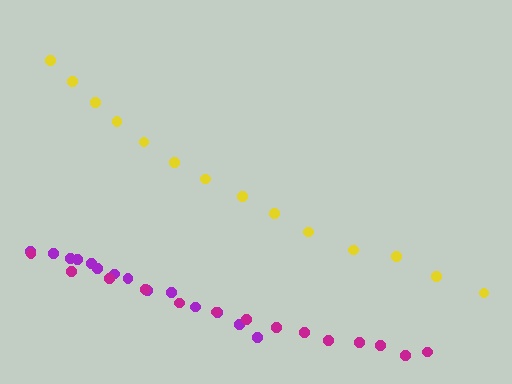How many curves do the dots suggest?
There are 3 distinct paths.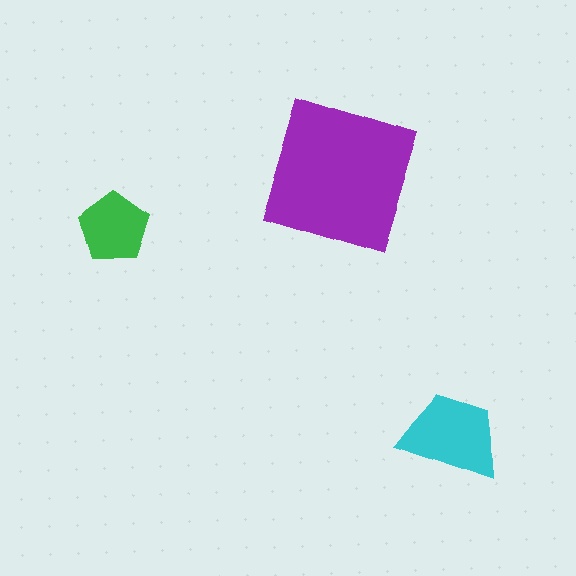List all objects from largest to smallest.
The purple square, the cyan trapezoid, the green pentagon.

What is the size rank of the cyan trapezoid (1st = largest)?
2nd.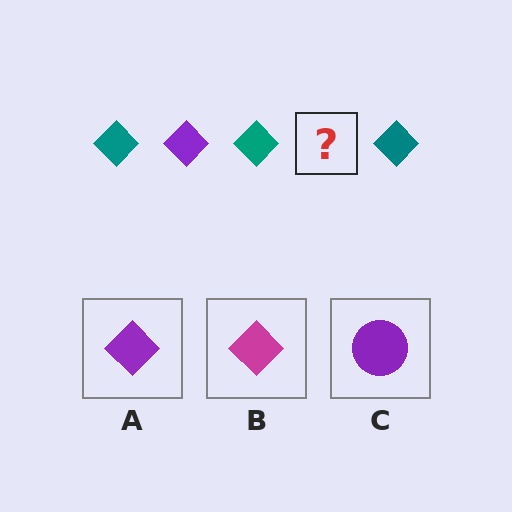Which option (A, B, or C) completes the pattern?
A.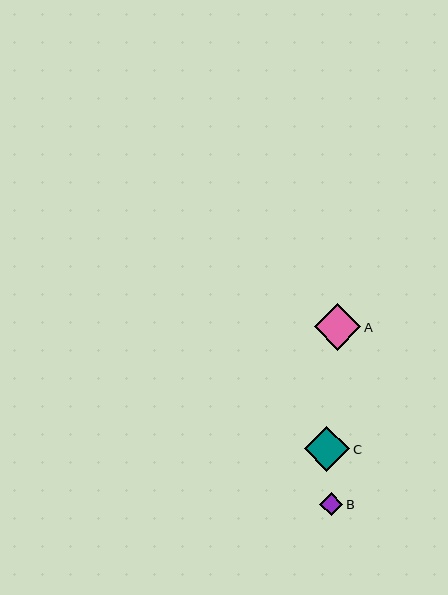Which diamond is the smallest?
Diamond B is the smallest with a size of approximately 23 pixels.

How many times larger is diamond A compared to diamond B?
Diamond A is approximately 2.0 times the size of diamond B.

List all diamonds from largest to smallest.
From largest to smallest: A, C, B.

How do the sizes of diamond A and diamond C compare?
Diamond A and diamond C are approximately the same size.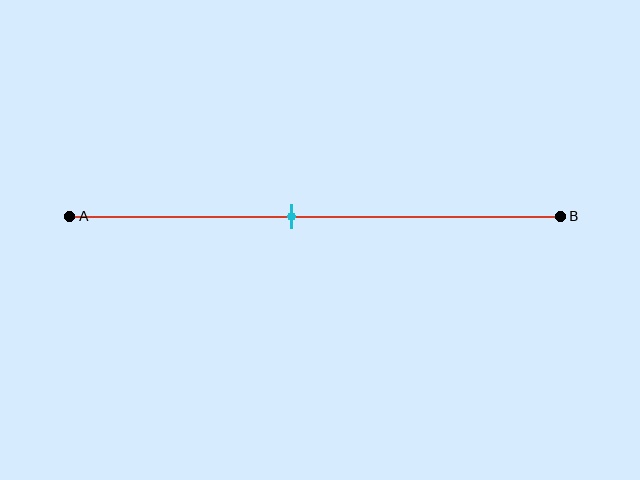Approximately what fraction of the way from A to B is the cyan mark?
The cyan mark is approximately 45% of the way from A to B.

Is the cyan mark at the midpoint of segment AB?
No, the mark is at about 45% from A, not at the 50% midpoint.